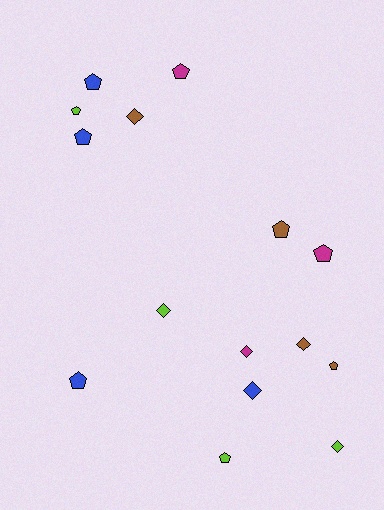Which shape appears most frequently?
Pentagon, with 9 objects.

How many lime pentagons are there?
There are 2 lime pentagons.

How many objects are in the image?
There are 15 objects.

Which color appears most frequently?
Lime, with 4 objects.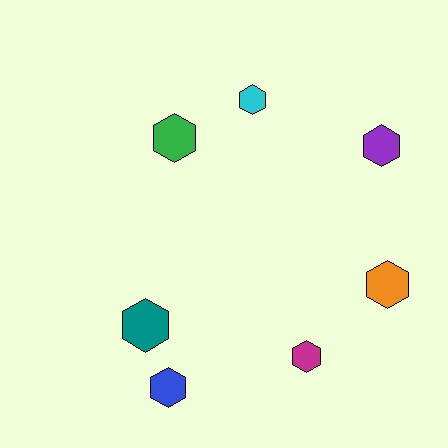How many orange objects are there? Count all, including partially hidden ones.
There is 1 orange object.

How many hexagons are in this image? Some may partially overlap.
There are 7 hexagons.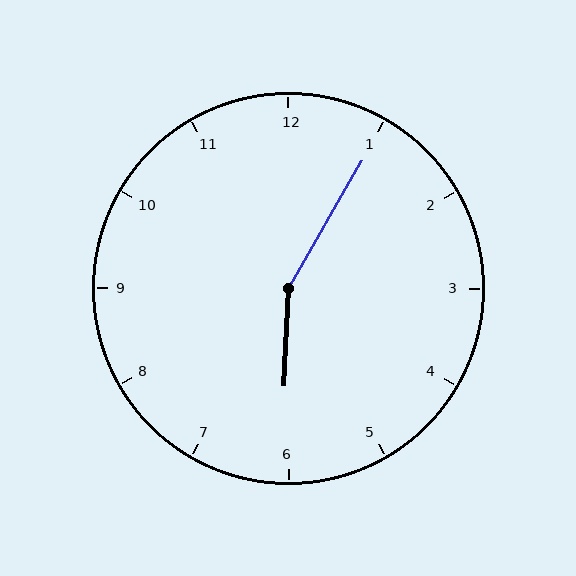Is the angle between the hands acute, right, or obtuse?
It is obtuse.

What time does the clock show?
6:05.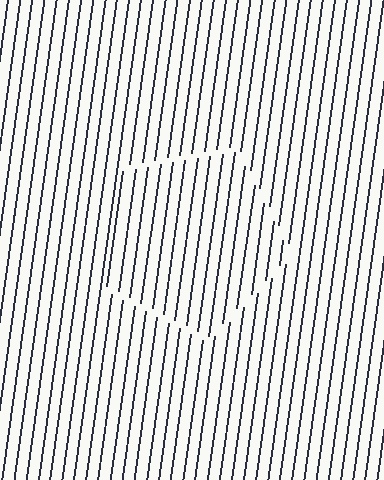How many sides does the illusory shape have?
5 sides — the line-ends trace a pentagon.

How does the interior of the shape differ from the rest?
The interior of the shape contains the same grating, shifted by half a period — the contour is defined by the phase discontinuity where line-ends from the inner and outer gratings abut.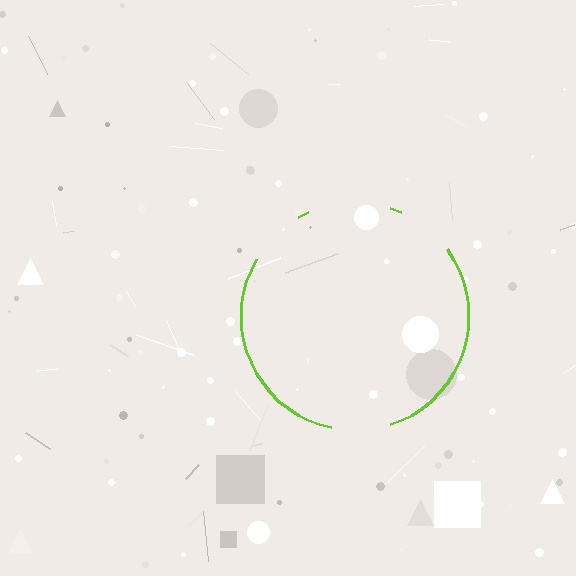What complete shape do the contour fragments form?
The contour fragments form a circle.